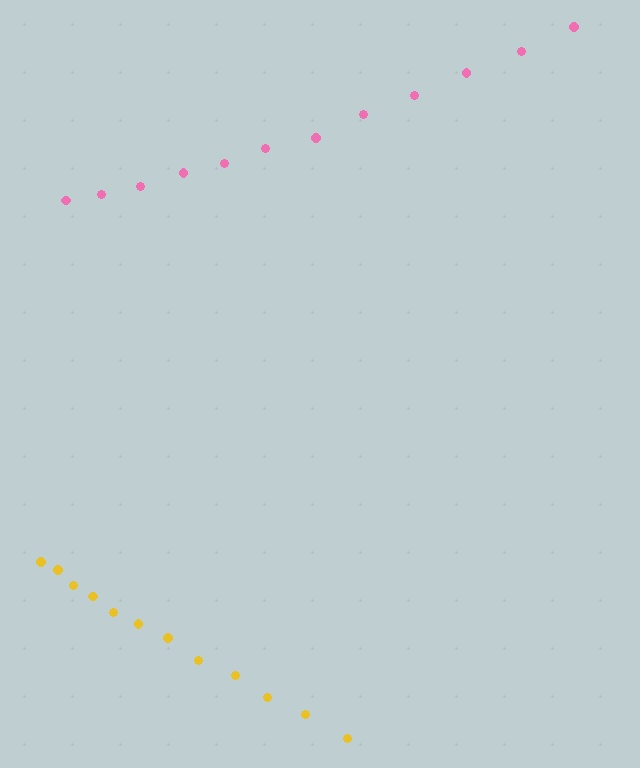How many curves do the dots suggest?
There are 2 distinct paths.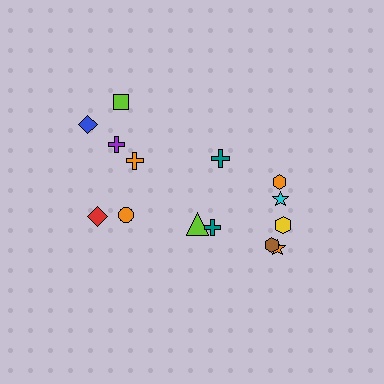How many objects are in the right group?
There are 8 objects.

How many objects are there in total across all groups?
There are 14 objects.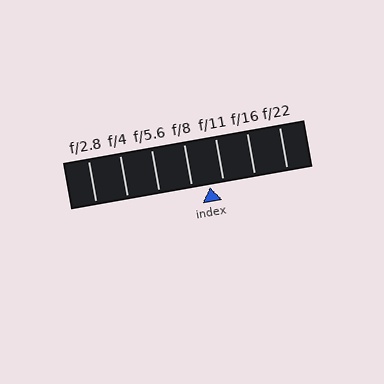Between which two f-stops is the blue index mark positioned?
The index mark is between f/8 and f/11.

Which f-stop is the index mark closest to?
The index mark is closest to f/11.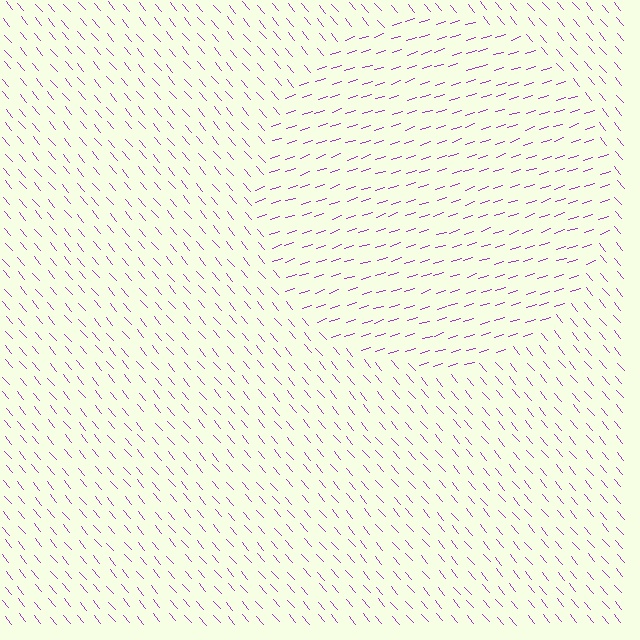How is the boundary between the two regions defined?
The boundary is defined purely by a change in line orientation (approximately 68 degrees difference). All lines are the same color and thickness.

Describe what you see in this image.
The image is filled with small purple line segments. A circle region in the image has lines oriented differently from the surrounding lines, creating a visible texture boundary.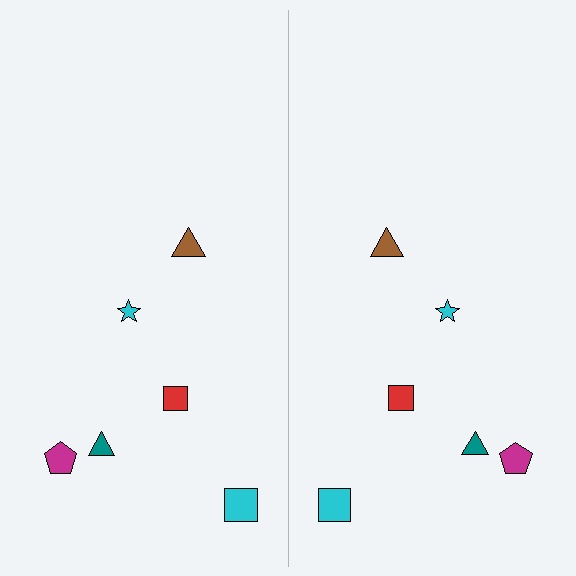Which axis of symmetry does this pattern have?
The pattern has a vertical axis of symmetry running through the center of the image.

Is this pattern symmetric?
Yes, this pattern has bilateral (reflection) symmetry.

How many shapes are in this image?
There are 12 shapes in this image.